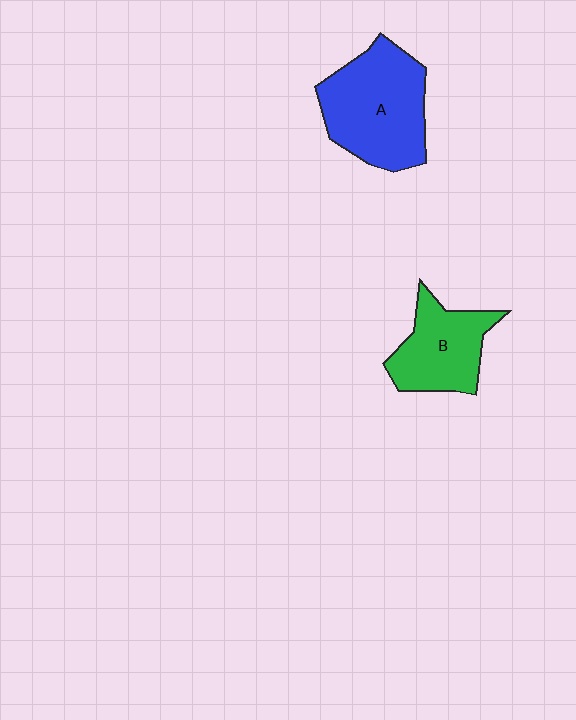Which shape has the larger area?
Shape A (blue).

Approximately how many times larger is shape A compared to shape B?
Approximately 1.4 times.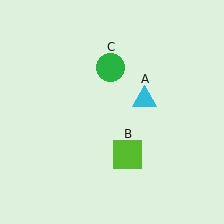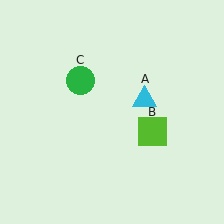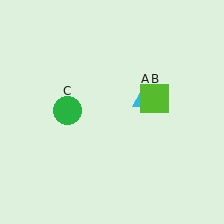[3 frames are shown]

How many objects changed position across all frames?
2 objects changed position: lime square (object B), green circle (object C).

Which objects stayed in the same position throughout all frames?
Cyan triangle (object A) remained stationary.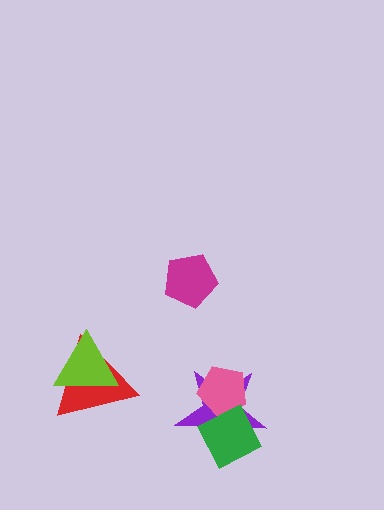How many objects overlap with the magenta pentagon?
0 objects overlap with the magenta pentagon.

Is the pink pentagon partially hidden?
Yes, it is partially covered by another shape.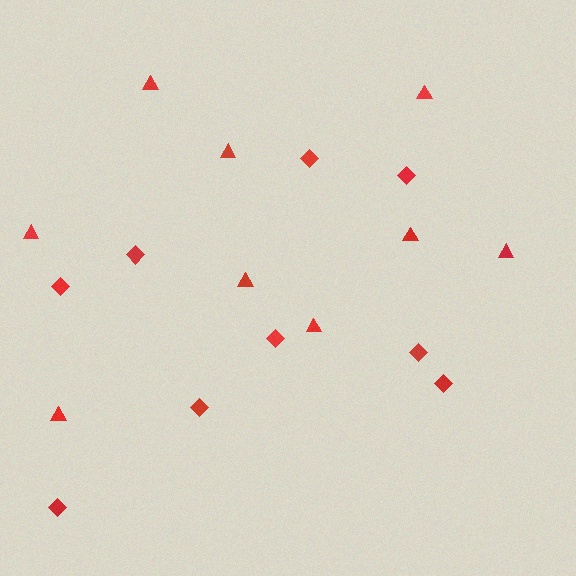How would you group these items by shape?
There are 2 groups: one group of triangles (9) and one group of diamonds (9).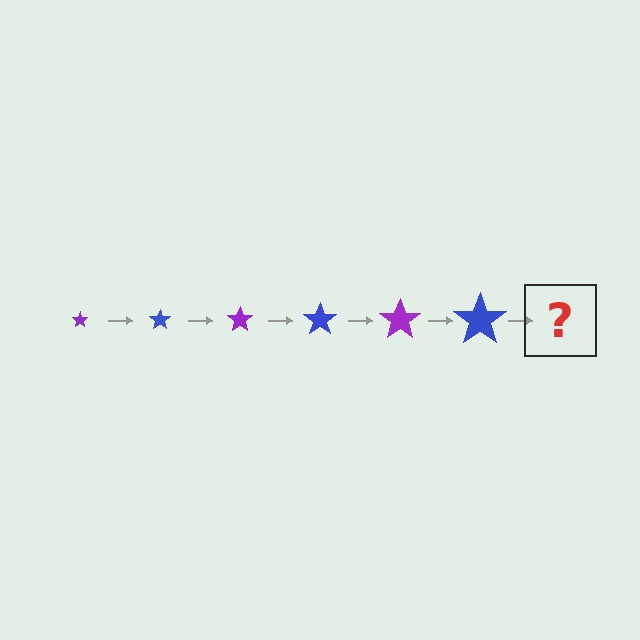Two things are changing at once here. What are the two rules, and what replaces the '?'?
The two rules are that the star grows larger each step and the color cycles through purple and blue. The '?' should be a purple star, larger than the previous one.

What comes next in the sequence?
The next element should be a purple star, larger than the previous one.